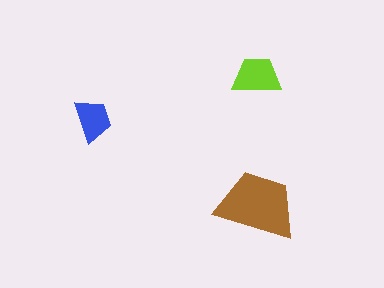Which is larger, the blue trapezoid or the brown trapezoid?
The brown one.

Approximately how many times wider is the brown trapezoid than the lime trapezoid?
About 1.5 times wider.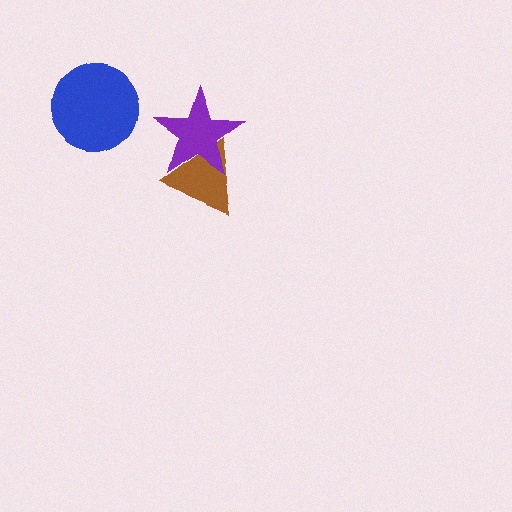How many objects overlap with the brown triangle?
1 object overlaps with the brown triangle.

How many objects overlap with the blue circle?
0 objects overlap with the blue circle.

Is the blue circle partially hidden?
No, no other shape covers it.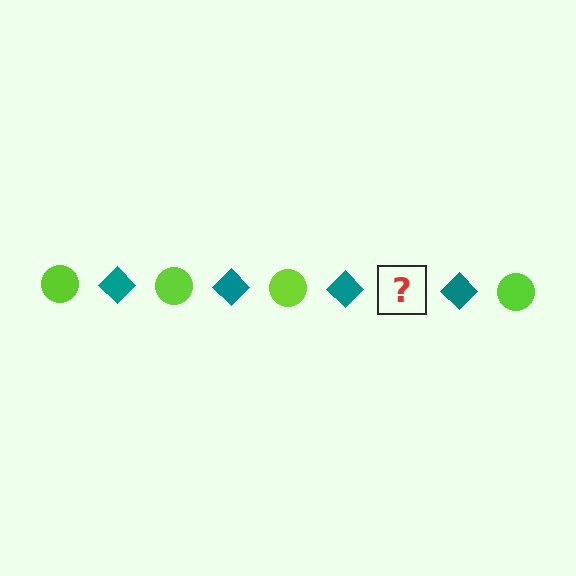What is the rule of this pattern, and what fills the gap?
The rule is that the pattern alternates between lime circle and teal diamond. The gap should be filled with a lime circle.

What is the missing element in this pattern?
The missing element is a lime circle.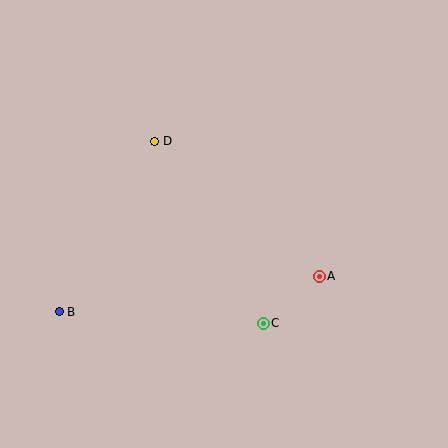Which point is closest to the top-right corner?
Point A is closest to the top-right corner.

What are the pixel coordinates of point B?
Point B is at (59, 312).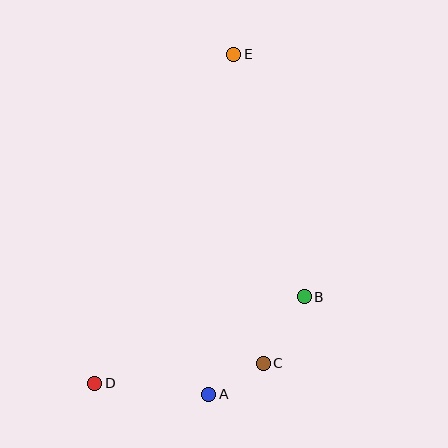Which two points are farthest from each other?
Points D and E are farthest from each other.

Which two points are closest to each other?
Points A and C are closest to each other.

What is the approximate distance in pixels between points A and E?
The distance between A and E is approximately 341 pixels.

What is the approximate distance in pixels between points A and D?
The distance between A and D is approximately 115 pixels.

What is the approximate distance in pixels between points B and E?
The distance between B and E is approximately 253 pixels.